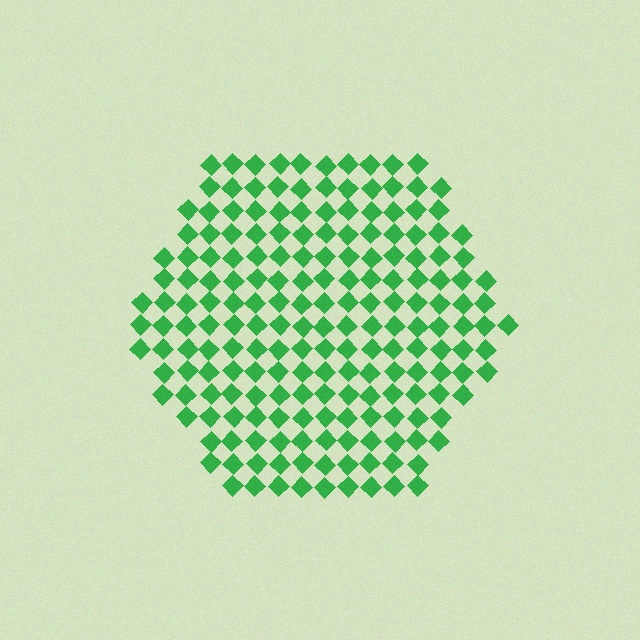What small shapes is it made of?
It is made of small diamonds.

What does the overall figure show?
The overall figure shows a hexagon.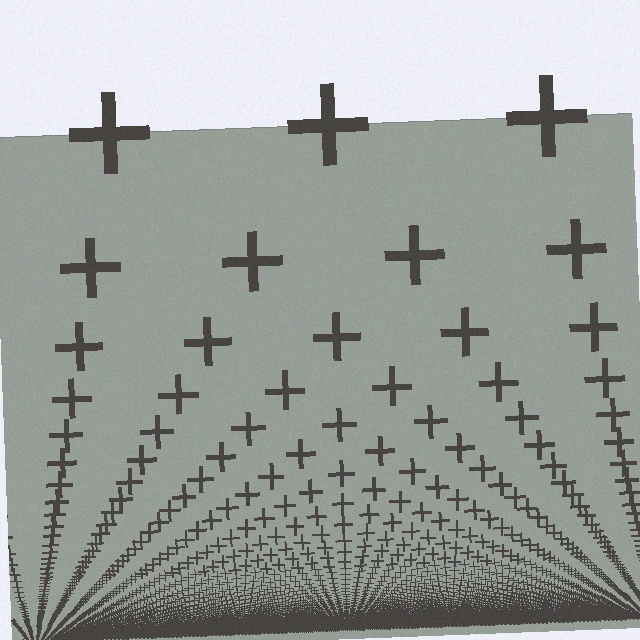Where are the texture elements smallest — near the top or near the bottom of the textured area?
Near the bottom.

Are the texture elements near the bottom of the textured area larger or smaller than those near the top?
Smaller. The gradient is inverted — elements near the bottom are smaller and denser.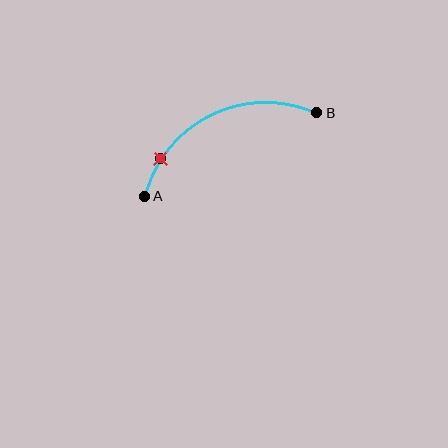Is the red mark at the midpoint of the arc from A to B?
No. The red mark lies on the arc but is closer to endpoint A. The arc midpoint would be at the point on the curve equidistant along the arc from both A and B.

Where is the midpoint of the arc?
The arc midpoint is the point on the curve farthest from the straight line joining A and B. It sits above that line.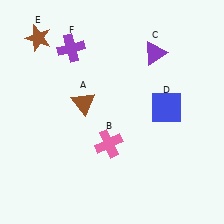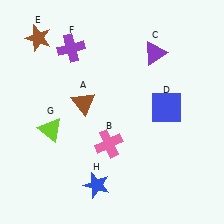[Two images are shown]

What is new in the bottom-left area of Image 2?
A lime triangle (G) was added in the bottom-left area of Image 2.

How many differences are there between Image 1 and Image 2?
There are 2 differences between the two images.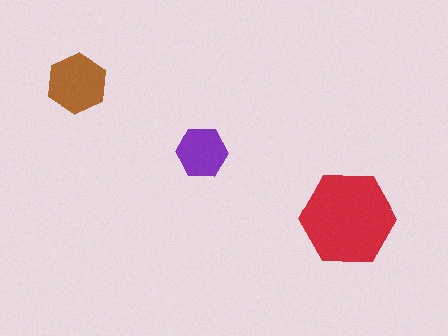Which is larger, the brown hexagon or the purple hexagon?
The brown one.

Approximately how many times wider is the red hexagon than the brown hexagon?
About 1.5 times wider.